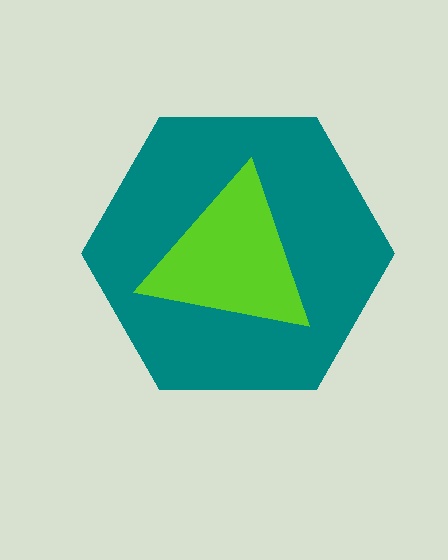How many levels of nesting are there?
2.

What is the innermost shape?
The lime triangle.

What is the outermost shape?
The teal hexagon.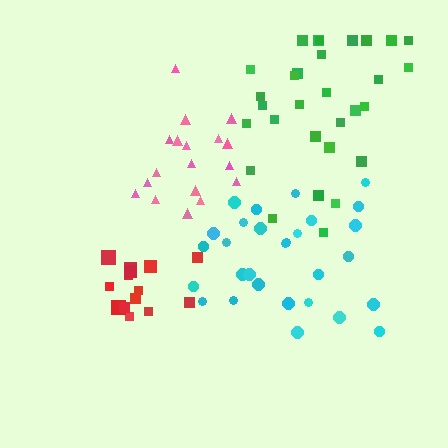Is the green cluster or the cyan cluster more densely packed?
Cyan.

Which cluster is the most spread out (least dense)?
Green.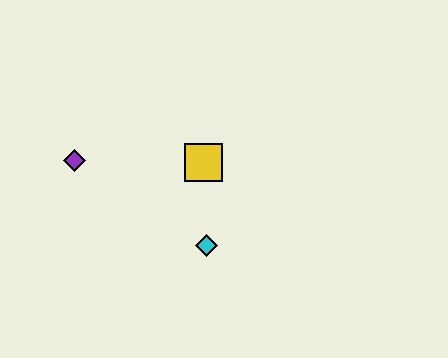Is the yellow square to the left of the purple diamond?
No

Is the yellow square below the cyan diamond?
No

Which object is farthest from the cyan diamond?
The purple diamond is farthest from the cyan diamond.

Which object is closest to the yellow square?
The cyan diamond is closest to the yellow square.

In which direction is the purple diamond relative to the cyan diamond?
The purple diamond is to the left of the cyan diamond.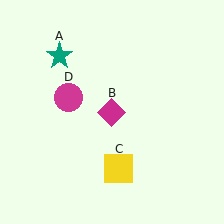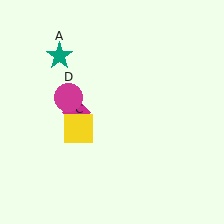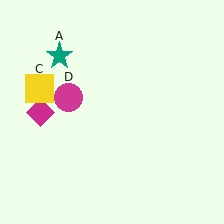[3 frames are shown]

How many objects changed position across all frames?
2 objects changed position: magenta diamond (object B), yellow square (object C).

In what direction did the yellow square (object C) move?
The yellow square (object C) moved up and to the left.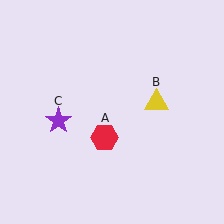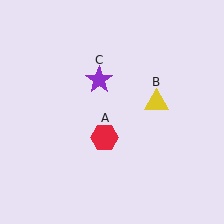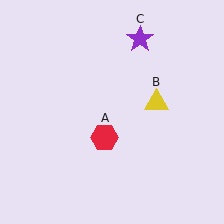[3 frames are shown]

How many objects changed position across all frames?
1 object changed position: purple star (object C).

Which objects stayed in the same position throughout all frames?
Red hexagon (object A) and yellow triangle (object B) remained stationary.